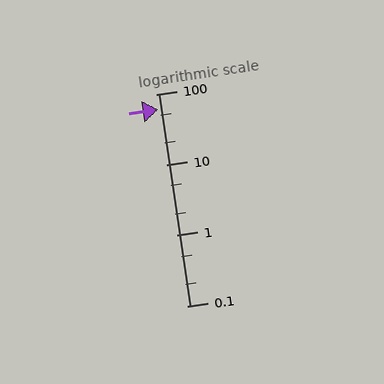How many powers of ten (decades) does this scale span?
The scale spans 3 decades, from 0.1 to 100.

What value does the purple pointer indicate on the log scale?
The pointer indicates approximately 60.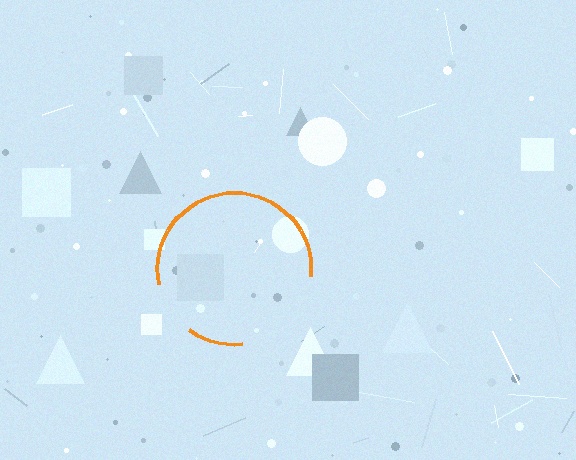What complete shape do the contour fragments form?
The contour fragments form a circle.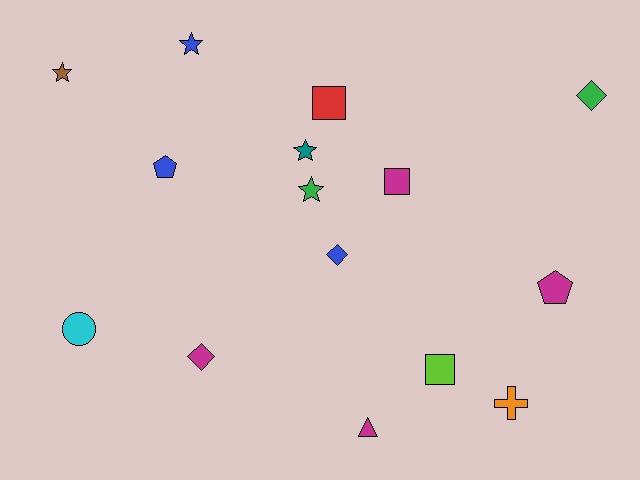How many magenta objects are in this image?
There are 4 magenta objects.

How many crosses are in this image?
There is 1 cross.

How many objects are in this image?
There are 15 objects.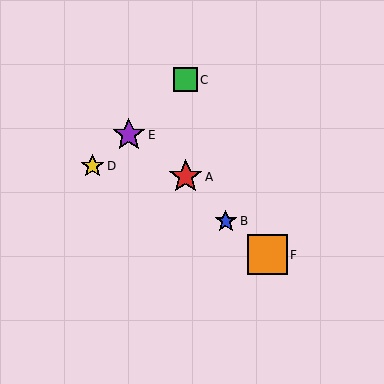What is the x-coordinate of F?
Object F is at x≈267.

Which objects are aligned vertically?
Objects A, C are aligned vertically.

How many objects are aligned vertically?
2 objects (A, C) are aligned vertically.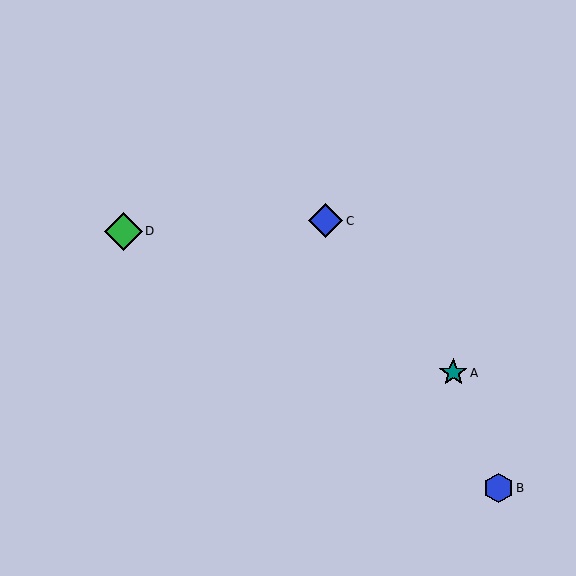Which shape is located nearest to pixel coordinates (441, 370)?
The teal star (labeled A) at (453, 373) is nearest to that location.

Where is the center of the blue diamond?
The center of the blue diamond is at (326, 221).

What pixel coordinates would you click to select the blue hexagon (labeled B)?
Click at (498, 488) to select the blue hexagon B.